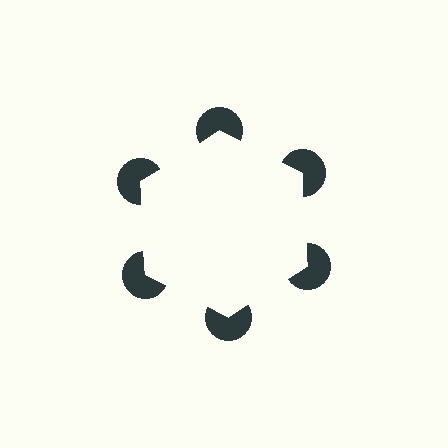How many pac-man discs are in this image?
There are 6 — one at each vertex of the illusory hexagon.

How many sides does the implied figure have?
6 sides.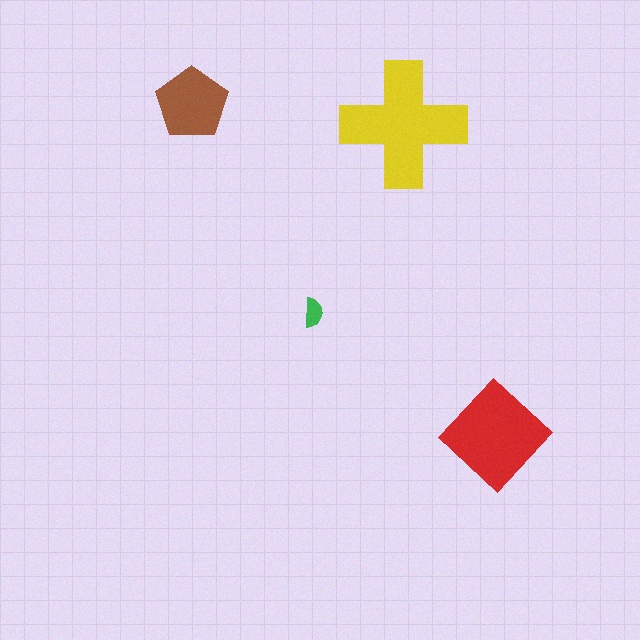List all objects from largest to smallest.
The yellow cross, the red diamond, the brown pentagon, the green semicircle.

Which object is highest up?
The brown pentagon is topmost.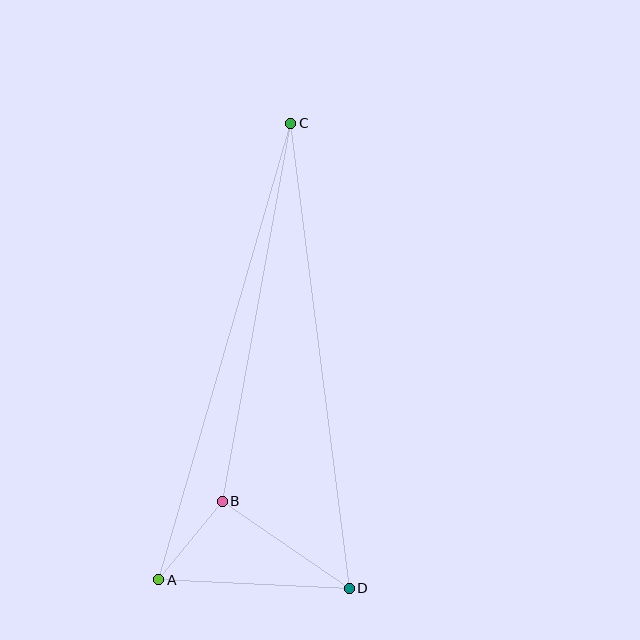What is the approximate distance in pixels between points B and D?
The distance between B and D is approximately 154 pixels.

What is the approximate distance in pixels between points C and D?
The distance between C and D is approximately 468 pixels.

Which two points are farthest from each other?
Points A and C are farthest from each other.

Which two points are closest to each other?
Points A and B are closest to each other.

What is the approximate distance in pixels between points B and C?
The distance between B and C is approximately 384 pixels.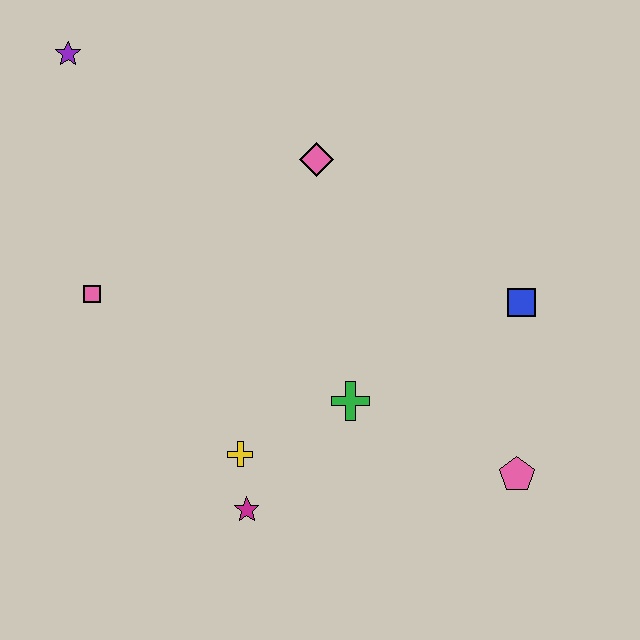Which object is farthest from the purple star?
The pink pentagon is farthest from the purple star.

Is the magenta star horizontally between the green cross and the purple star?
Yes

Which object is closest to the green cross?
The yellow cross is closest to the green cross.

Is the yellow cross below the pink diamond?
Yes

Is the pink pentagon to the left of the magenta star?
No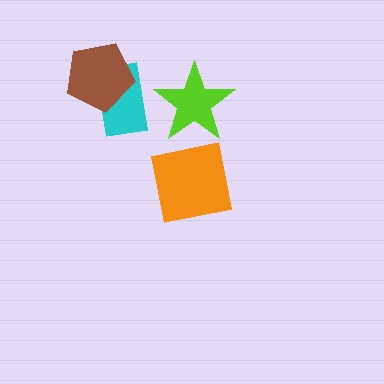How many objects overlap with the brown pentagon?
1 object overlaps with the brown pentagon.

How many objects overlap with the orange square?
1 object overlaps with the orange square.